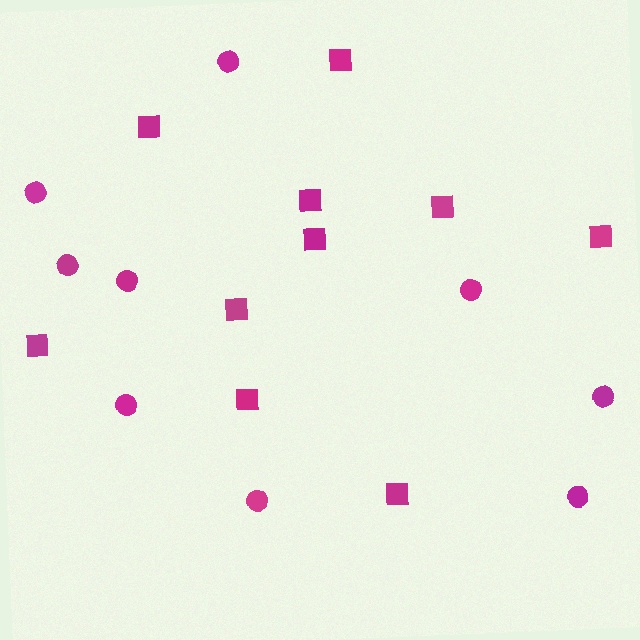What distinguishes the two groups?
There are 2 groups: one group of circles (9) and one group of squares (10).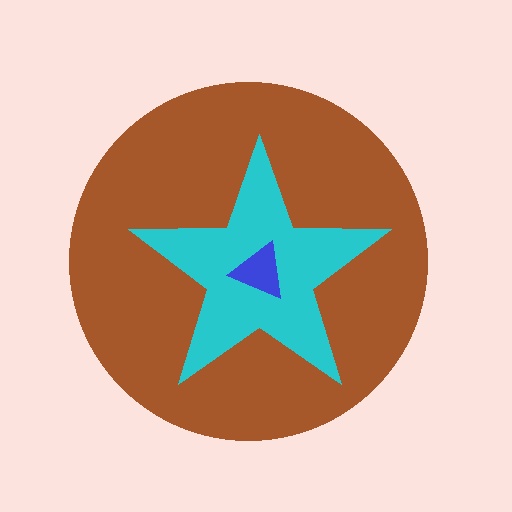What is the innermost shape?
The blue triangle.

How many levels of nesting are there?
3.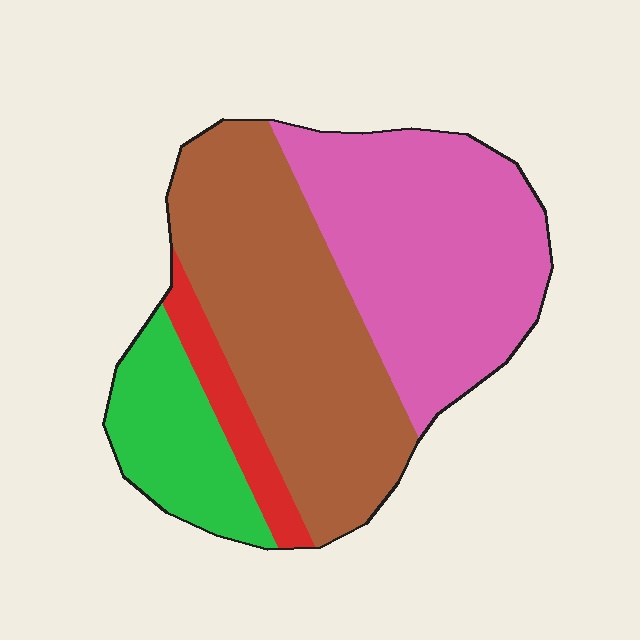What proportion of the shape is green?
Green covers about 15% of the shape.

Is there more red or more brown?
Brown.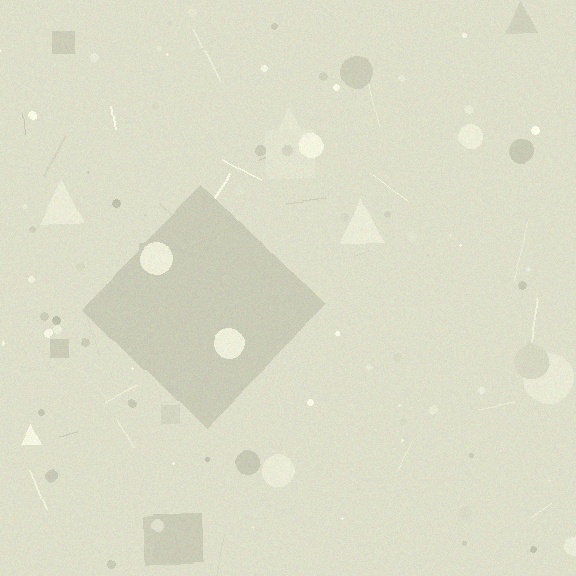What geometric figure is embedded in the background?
A diamond is embedded in the background.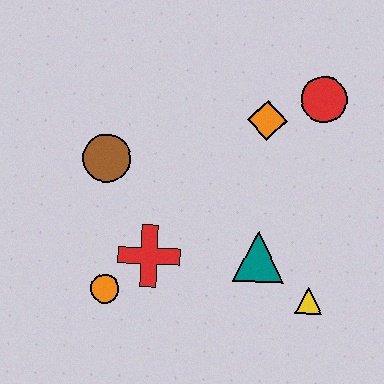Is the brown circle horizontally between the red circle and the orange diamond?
No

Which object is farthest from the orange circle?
The red circle is farthest from the orange circle.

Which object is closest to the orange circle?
The red cross is closest to the orange circle.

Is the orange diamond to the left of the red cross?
No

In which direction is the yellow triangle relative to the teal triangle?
The yellow triangle is to the right of the teal triangle.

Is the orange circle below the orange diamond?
Yes